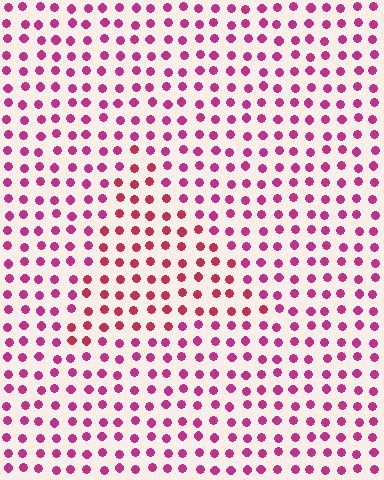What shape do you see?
I see a triangle.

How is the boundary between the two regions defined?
The boundary is defined purely by a slight shift in hue (about 27 degrees). Spacing, size, and orientation are identical on both sides.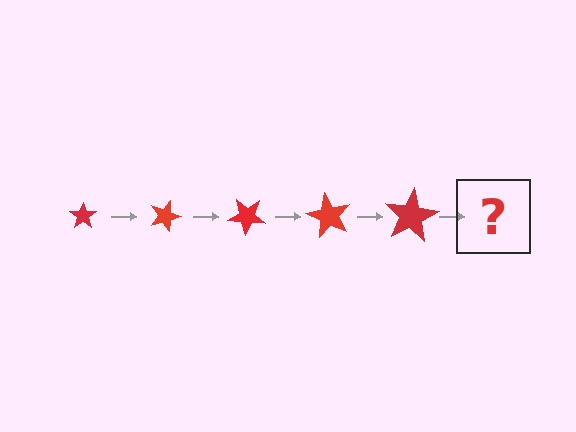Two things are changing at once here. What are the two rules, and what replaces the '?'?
The two rules are that the star grows larger each step and it rotates 20 degrees each step. The '?' should be a star, larger than the previous one and rotated 100 degrees from the start.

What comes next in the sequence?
The next element should be a star, larger than the previous one and rotated 100 degrees from the start.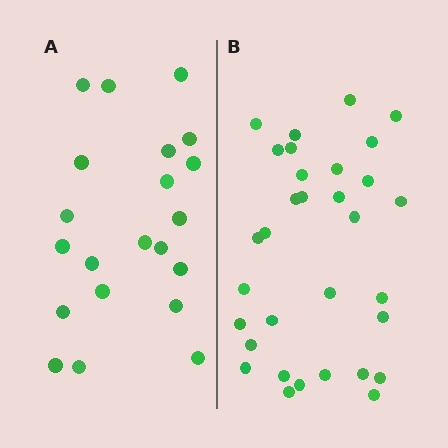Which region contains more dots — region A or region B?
Region B (the right region) has more dots.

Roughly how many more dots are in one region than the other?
Region B has roughly 12 or so more dots than region A.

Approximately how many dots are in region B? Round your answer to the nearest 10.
About 30 dots. (The exact count is 32, which rounds to 30.)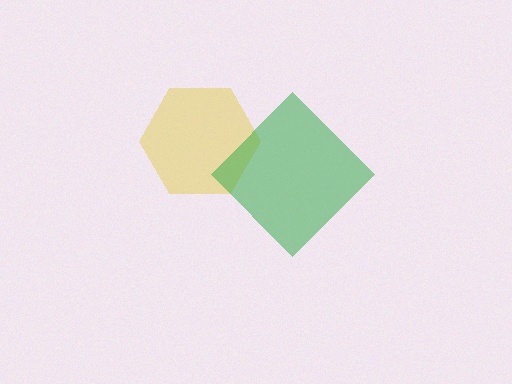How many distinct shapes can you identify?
There are 2 distinct shapes: a yellow hexagon, a green diamond.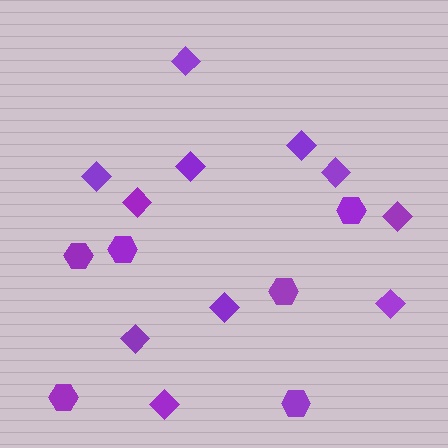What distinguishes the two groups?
There are 2 groups: one group of diamonds (11) and one group of hexagons (6).